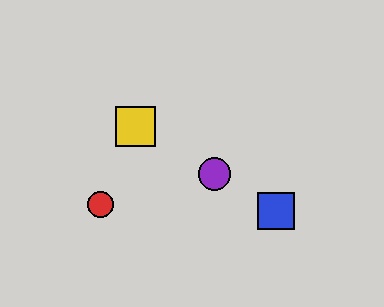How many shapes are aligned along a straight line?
4 shapes (the blue square, the green diamond, the yellow square, the purple circle) are aligned along a straight line.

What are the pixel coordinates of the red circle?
The red circle is at (100, 205).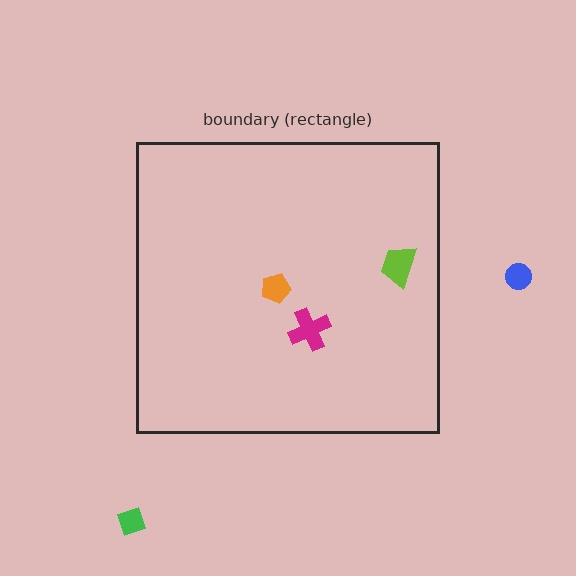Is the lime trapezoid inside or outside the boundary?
Inside.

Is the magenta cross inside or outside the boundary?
Inside.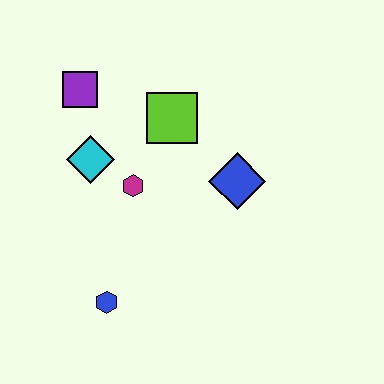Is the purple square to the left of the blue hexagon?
Yes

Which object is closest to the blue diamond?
The lime square is closest to the blue diamond.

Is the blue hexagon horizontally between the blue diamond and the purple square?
Yes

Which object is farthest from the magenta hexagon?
The blue hexagon is farthest from the magenta hexagon.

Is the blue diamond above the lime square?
No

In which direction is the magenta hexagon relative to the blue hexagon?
The magenta hexagon is above the blue hexagon.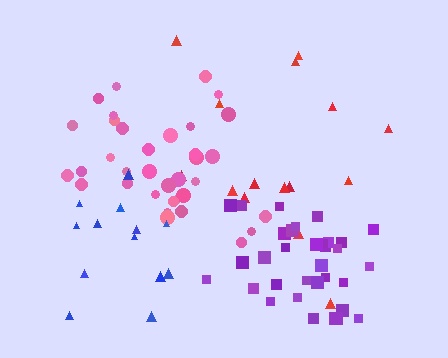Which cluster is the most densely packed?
Purple.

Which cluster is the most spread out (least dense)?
Red.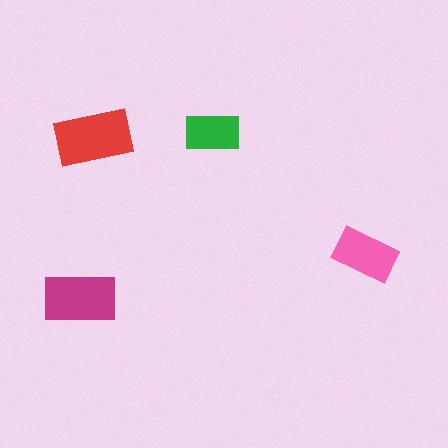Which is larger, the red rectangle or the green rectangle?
The red one.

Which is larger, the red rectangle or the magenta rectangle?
The red one.